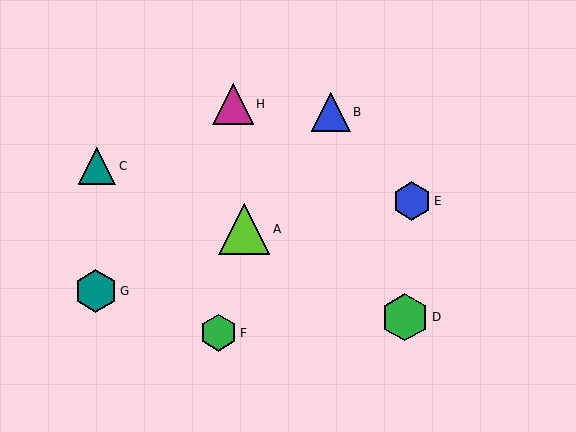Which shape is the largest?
The lime triangle (labeled A) is the largest.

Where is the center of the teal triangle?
The center of the teal triangle is at (97, 166).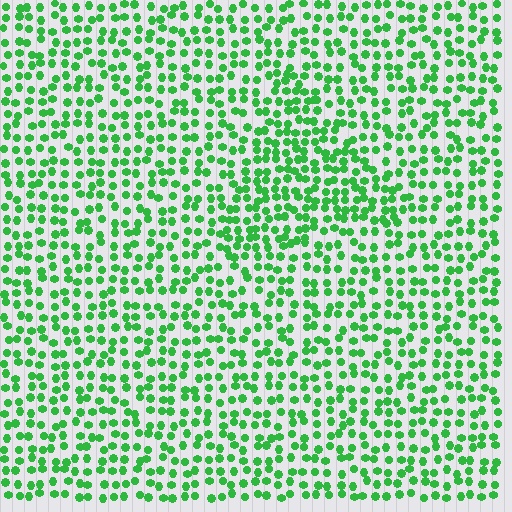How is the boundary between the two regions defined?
The boundary is defined by a change in element density (approximately 1.5x ratio). All elements are the same color, size, and shape.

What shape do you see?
I see a triangle.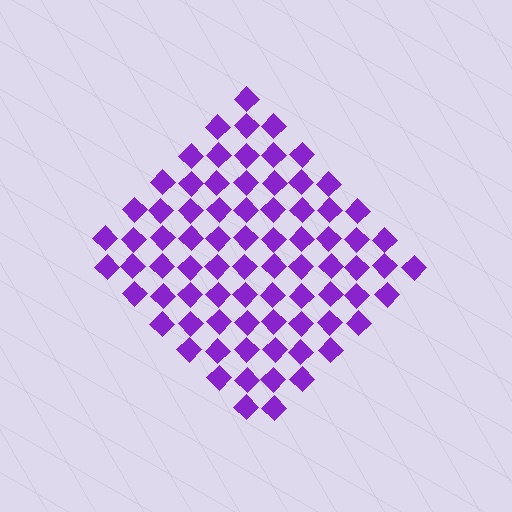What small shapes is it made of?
It is made of small diamonds.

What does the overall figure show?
The overall figure shows a diamond.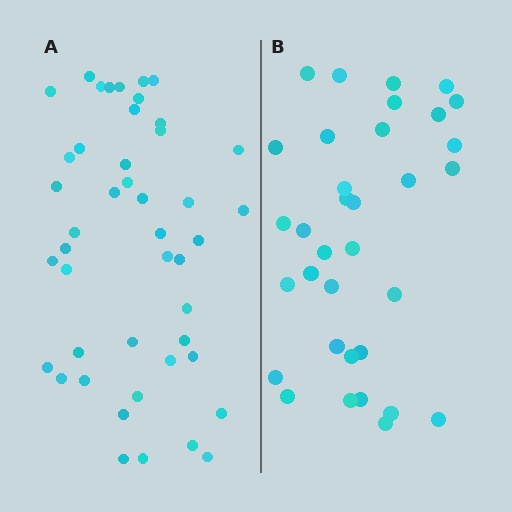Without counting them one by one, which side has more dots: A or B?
Region A (the left region) has more dots.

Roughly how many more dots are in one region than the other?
Region A has roughly 12 or so more dots than region B.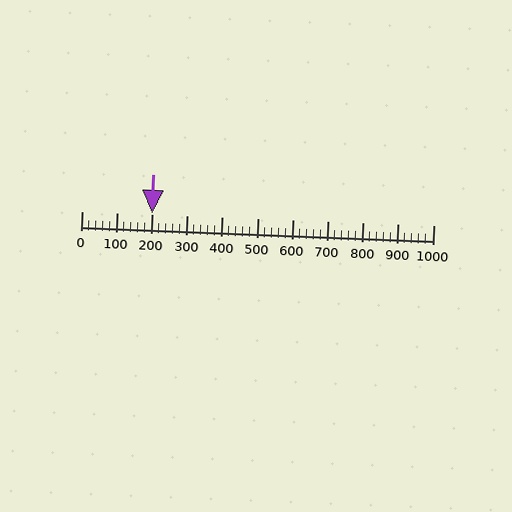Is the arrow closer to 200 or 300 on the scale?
The arrow is closer to 200.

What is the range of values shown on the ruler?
The ruler shows values from 0 to 1000.